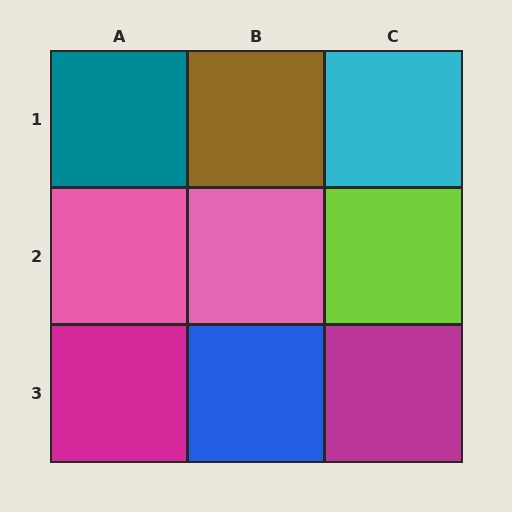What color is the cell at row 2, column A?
Pink.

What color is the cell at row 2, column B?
Pink.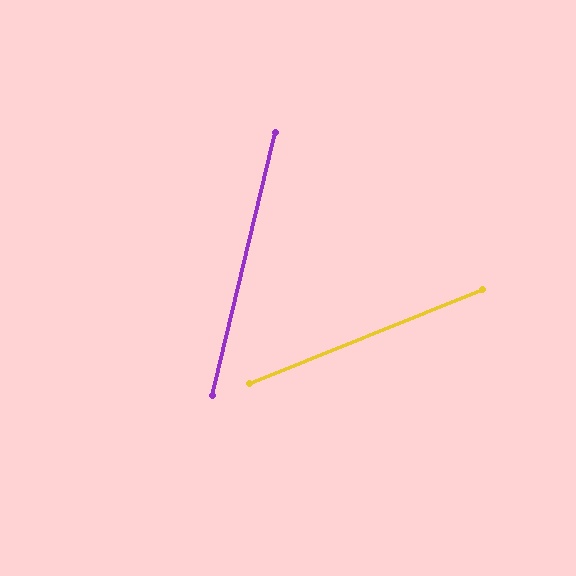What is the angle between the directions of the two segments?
Approximately 54 degrees.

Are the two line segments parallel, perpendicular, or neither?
Neither parallel nor perpendicular — they differ by about 54°.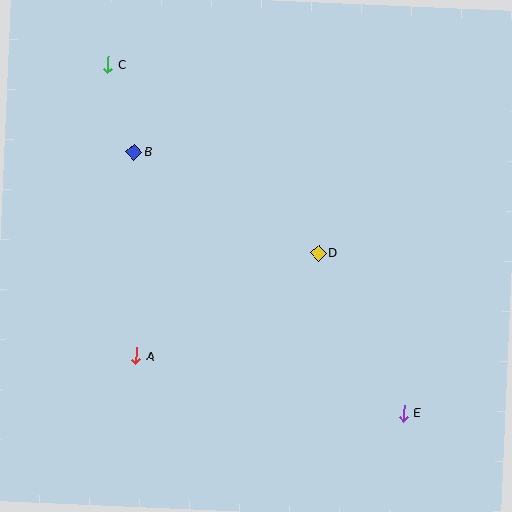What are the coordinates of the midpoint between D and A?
The midpoint between D and A is at (227, 304).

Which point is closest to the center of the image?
Point D at (318, 253) is closest to the center.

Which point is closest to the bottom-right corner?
Point E is closest to the bottom-right corner.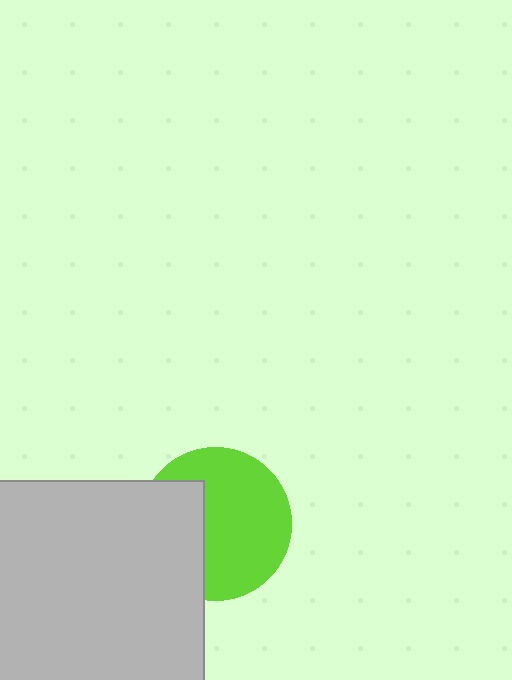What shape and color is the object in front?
The object in front is a light gray square.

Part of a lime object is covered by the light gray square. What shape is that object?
It is a circle.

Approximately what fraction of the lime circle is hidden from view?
Roughly 36% of the lime circle is hidden behind the light gray square.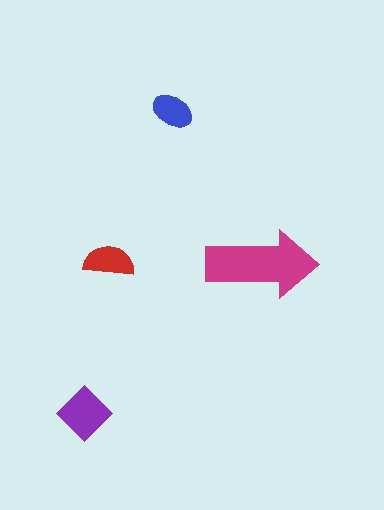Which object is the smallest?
The blue ellipse.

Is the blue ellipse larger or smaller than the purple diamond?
Smaller.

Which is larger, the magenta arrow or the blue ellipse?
The magenta arrow.